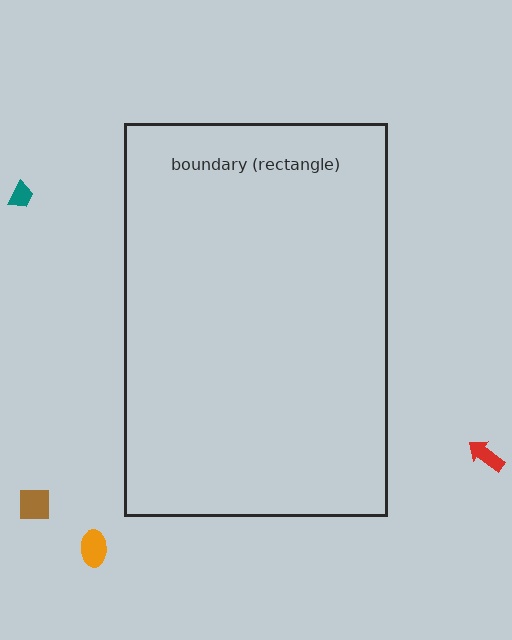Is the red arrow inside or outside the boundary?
Outside.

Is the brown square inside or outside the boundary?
Outside.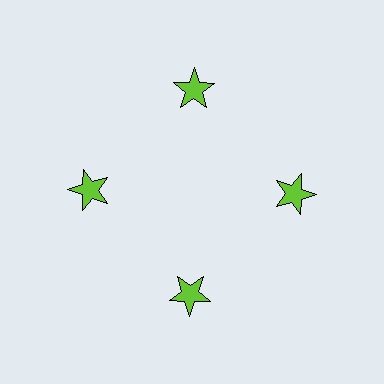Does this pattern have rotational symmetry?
Yes, this pattern has 4-fold rotational symmetry. It looks the same after rotating 90 degrees around the center.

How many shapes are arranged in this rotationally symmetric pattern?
There are 4 shapes, arranged in 4 groups of 1.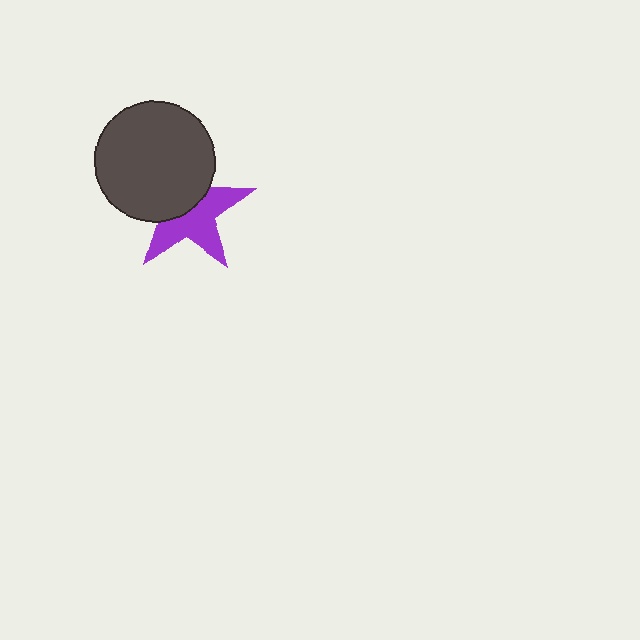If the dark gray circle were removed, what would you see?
You would see the complete purple star.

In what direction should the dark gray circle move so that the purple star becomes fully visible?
The dark gray circle should move toward the upper-left. That is the shortest direction to clear the overlap and leave the purple star fully visible.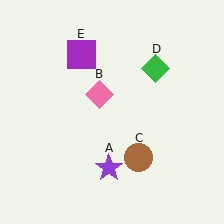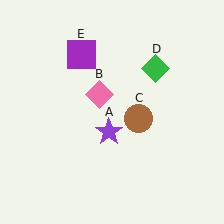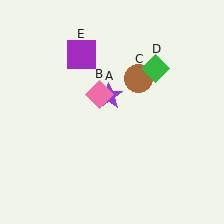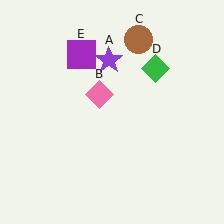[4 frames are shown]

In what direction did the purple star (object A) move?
The purple star (object A) moved up.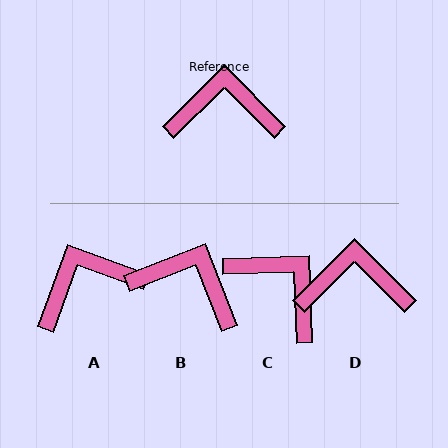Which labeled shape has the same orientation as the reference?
D.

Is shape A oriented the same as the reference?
No, it is off by about 25 degrees.